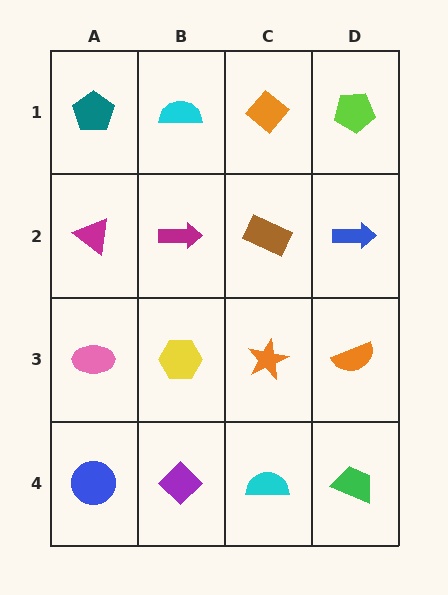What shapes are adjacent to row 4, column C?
An orange star (row 3, column C), a purple diamond (row 4, column B), a green trapezoid (row 4, column D).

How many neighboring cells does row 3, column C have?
4.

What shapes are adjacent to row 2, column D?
A lime pentagon (row 1, column D), an orange semicircle (row 3, column D), a brown rectangle (row 2, column C).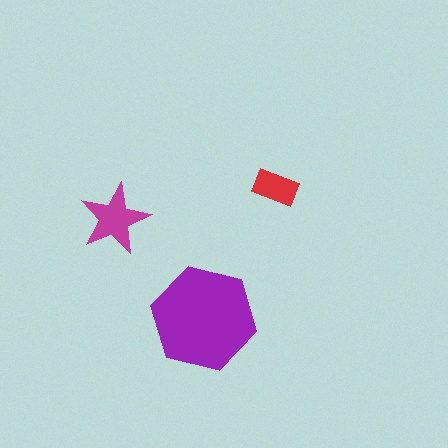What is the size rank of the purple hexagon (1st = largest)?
1st.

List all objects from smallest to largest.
The red rectangle, the magenta star, the purple hexagon.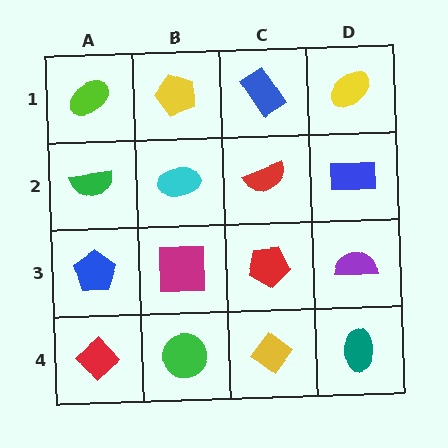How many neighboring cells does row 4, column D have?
2.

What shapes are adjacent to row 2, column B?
A yellow pentagon (row 1, column B), a magenta square (row 3, column B), a green semicircle (row 2, column A), a red semicircle (row 2, column C).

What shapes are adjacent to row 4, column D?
A purple semicircle (row 3, column D), a yellow diamond (row 4, column C).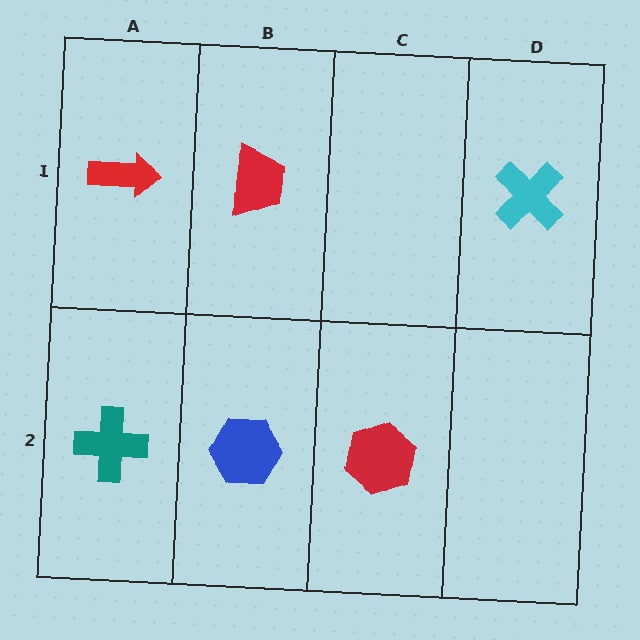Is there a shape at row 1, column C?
No, that cell is empty.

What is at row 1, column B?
A red trapezoid.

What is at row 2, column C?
A red hexagon.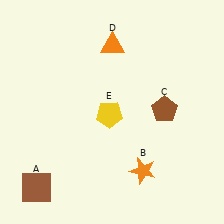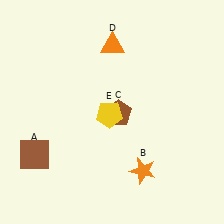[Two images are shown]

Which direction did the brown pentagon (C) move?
The brown pentagon (C) moved left.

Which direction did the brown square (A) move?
The brown square (A) moved up.